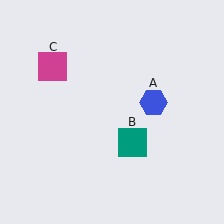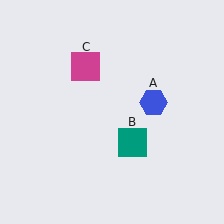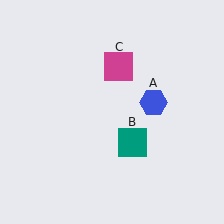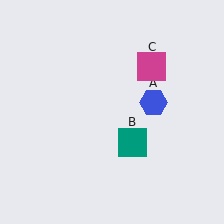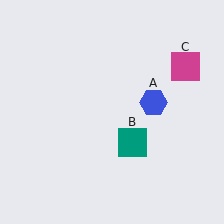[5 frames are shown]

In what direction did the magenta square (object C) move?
The magenta square (object C) moved right.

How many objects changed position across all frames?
1 object changed position: magenta square (object C).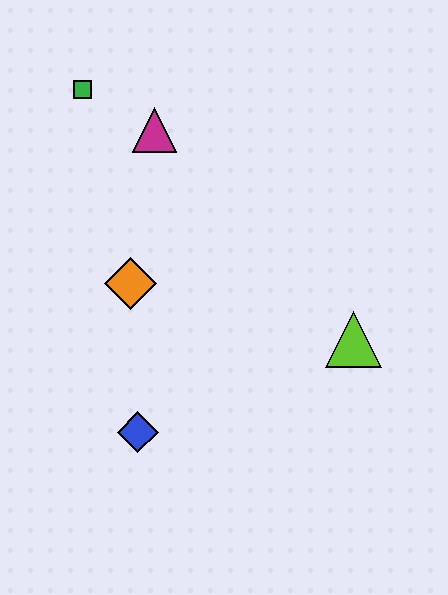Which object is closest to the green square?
The magenta triangle is closest to the green square.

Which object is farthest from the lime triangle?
The green square is farthest from the lime triangle.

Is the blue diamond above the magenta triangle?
No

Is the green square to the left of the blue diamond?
Yes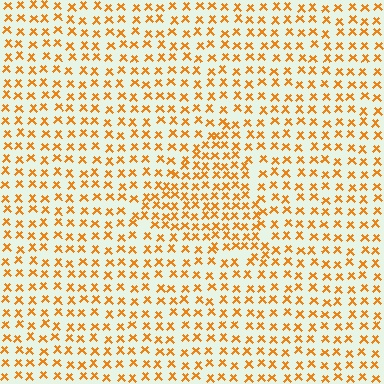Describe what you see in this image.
The image contains small orange elements arranged at two different densities. A triangle-shaped region is visible where the elements are more densely packed than the surrounding area.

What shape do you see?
I see a triangle.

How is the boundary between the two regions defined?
The boundary is defined by a change in element density (approximately 1.6x ratio). All elements are the same color, size, and shape.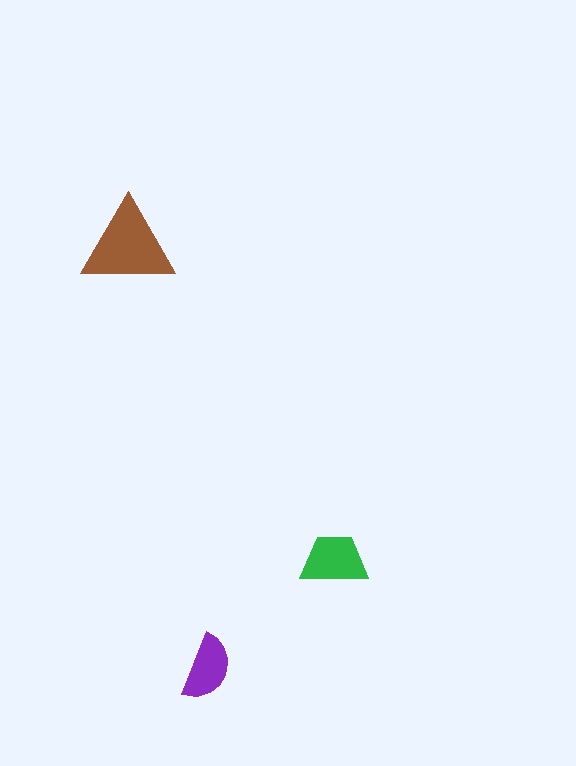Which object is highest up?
The brown triangle is topmost.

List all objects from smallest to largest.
The purple semicircle, the green trapezoid, the brown triangle.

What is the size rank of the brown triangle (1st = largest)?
1st.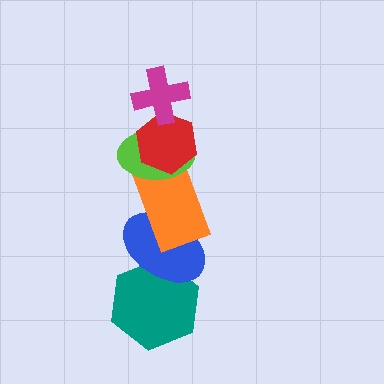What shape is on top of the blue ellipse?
The orange rectangle is on top of the blue ellipse.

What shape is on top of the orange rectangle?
The lime ellipse is on top of the orange rectangle.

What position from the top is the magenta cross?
The magenta cross is 1st from the top.